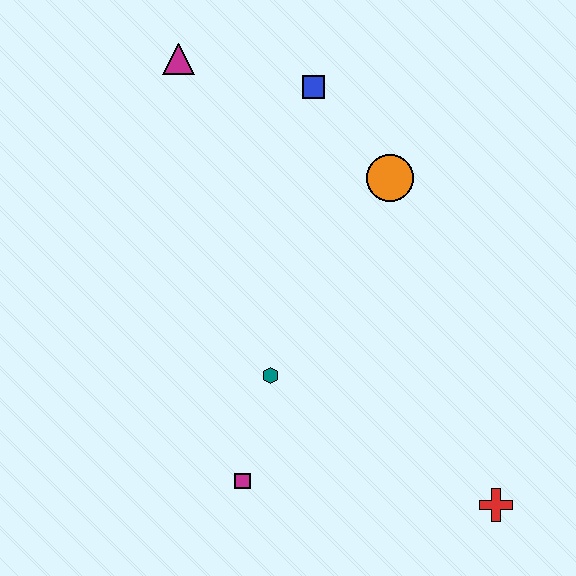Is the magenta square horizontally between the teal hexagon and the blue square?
No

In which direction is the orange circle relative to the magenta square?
The orange circle is above the magenta square.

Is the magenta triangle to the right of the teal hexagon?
No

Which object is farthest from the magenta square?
The magenta triangle is farthest from the magenta square.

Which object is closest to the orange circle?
The blue square is closest to the orange circle.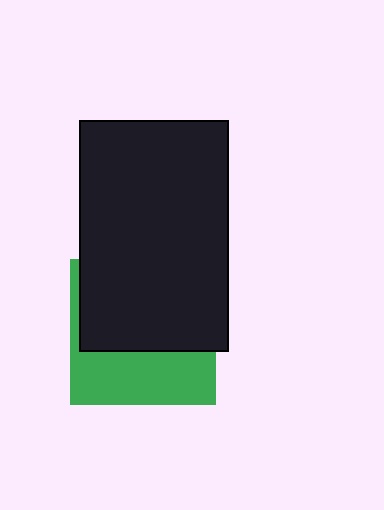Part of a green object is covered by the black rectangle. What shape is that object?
It is a square.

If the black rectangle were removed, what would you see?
You would see the complete green square.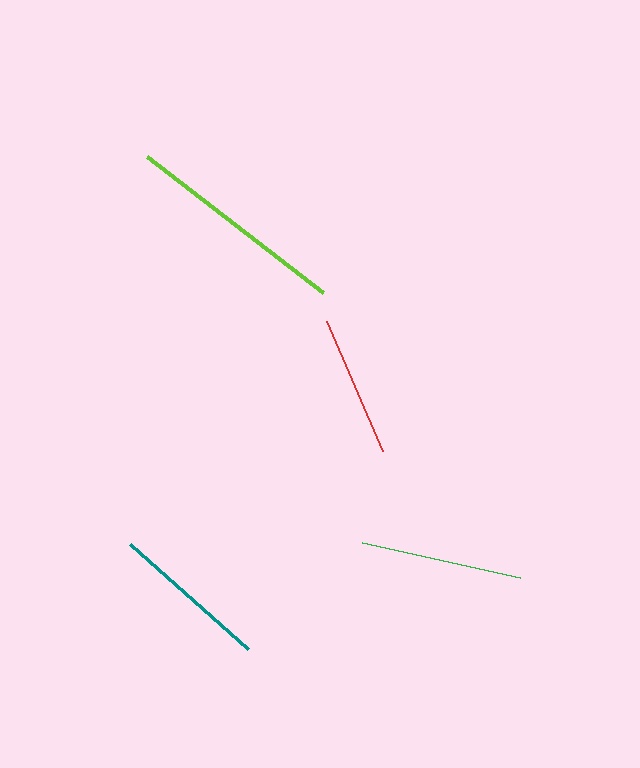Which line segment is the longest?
The lime line is the longest at approximately 223 pixels.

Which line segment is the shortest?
The red line is the shortest at approximately 142 pixels.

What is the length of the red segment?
The red segment is approximately 142 pixels long.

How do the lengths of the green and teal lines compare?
The green and teal lines are approximately the same length.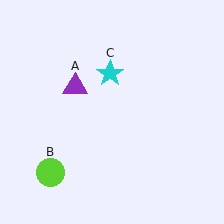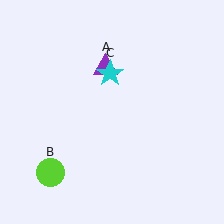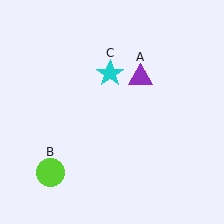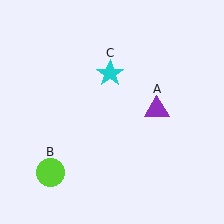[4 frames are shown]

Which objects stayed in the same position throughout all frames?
Lime circle (object B) and cyan star (object C) remained stationary.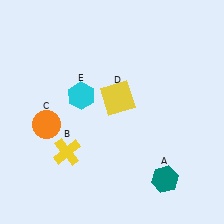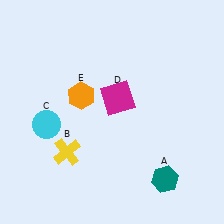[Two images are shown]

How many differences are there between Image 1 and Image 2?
There are 3 differences between the two images.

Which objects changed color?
C changed from orange to cyan. D changed from yellow to magenta. E changed from cyan to orange.